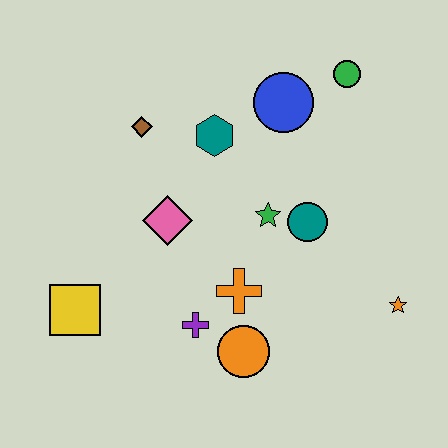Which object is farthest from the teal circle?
The yellow square is farthest from the teal circle.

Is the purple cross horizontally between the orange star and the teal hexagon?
No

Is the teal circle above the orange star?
Yes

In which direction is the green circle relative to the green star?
The green circle is above the green star.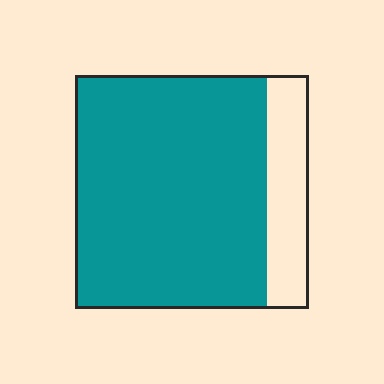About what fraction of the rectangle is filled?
About five sixths (5/6).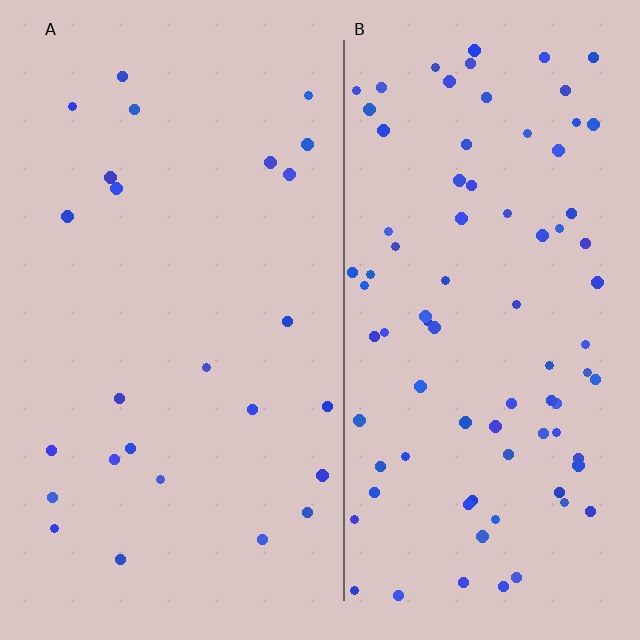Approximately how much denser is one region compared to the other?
Approximately 3.3× — region B over region A.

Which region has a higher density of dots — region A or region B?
B (the right).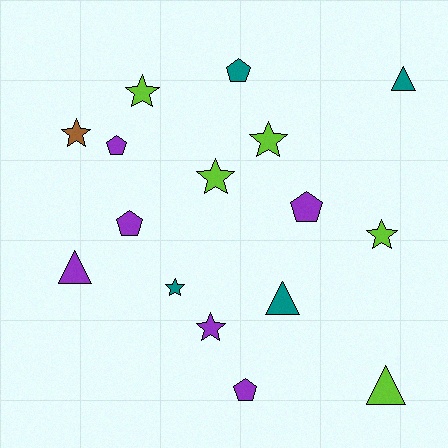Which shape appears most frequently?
Star, with 7 objects.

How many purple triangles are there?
There is 1 purple triangle.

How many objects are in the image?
There are 16 objects.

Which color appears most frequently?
Purple, with 6 objects.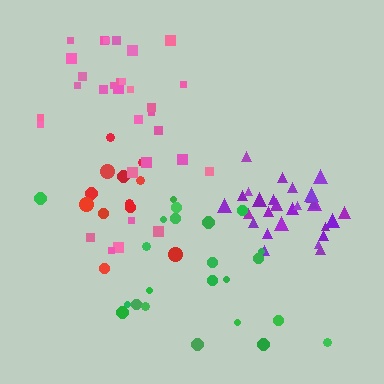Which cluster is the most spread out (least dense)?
Green.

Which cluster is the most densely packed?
Purple.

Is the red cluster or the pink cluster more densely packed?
Pink.